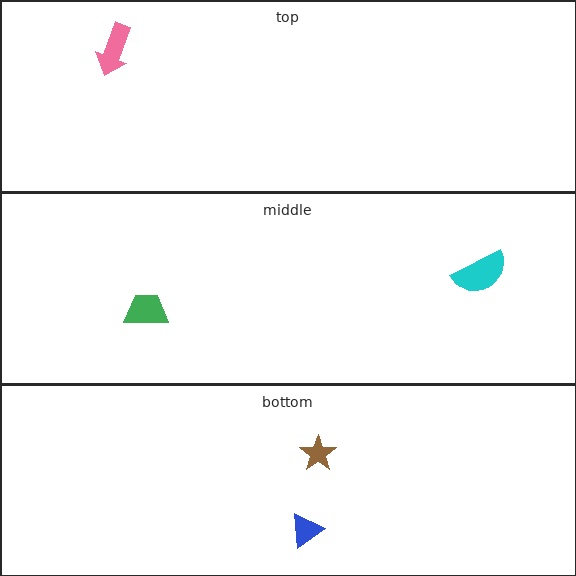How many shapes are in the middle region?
2.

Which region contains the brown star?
The bottom region.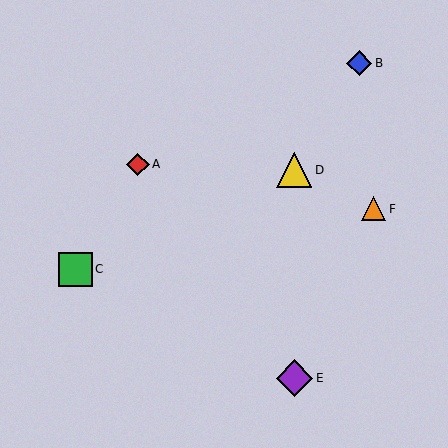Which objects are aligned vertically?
Objects D, E are aligned vertically.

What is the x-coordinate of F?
Object F is at x≈373.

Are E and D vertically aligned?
Yes, both are at x≈294.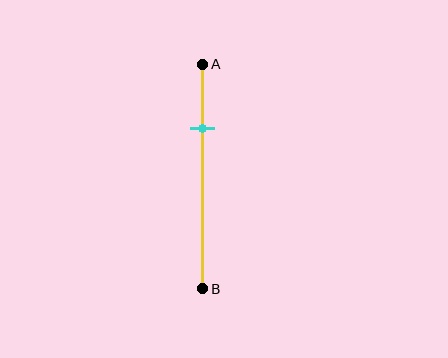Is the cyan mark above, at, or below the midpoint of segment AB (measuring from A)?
The cyan mark is above the midpoint of segment AB.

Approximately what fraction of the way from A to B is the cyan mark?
The cyan mark is approximately 30% of the way from A to B.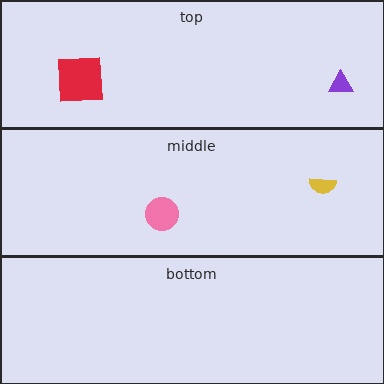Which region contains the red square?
The top region.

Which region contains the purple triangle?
The top region.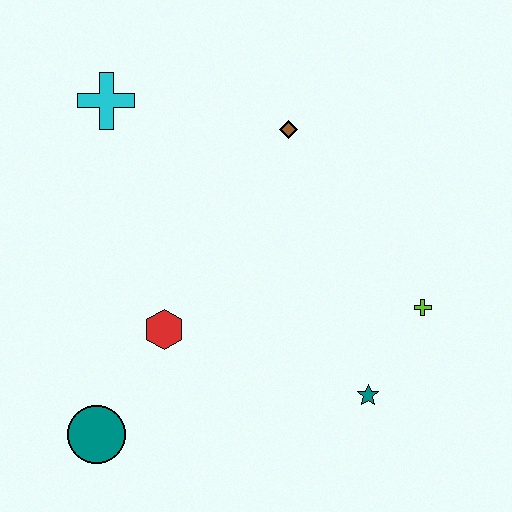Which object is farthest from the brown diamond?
The teal circle is farthest from the brown diamond.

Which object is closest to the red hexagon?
The teal circle is closest to the red hexagon.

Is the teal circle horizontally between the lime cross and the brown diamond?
No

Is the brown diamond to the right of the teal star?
No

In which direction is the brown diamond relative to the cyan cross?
The brown diamond is to the right of the cyan cross.